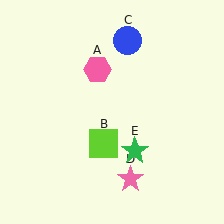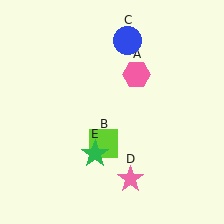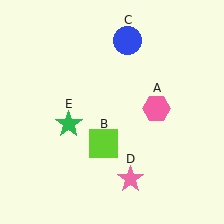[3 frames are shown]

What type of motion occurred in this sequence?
The pink hexagon (object A), green star (object E) rotated clockwise around the center of the scene.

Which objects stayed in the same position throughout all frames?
Lime square (object B) and blue circle (object C) and pink star (object D) remained stationary.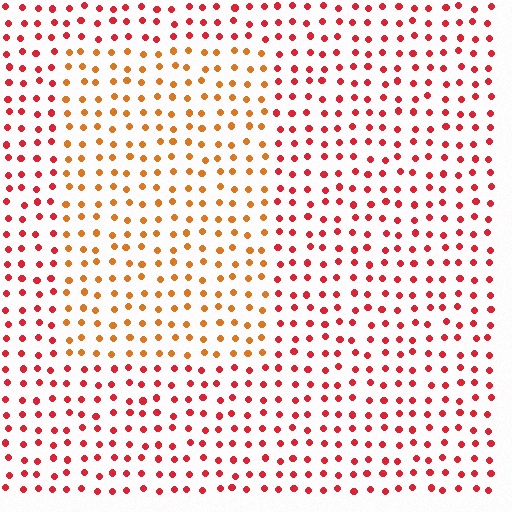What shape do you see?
I see a rectangle.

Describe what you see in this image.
The image is filled with small red elements in a uniform arrangement. A rectangle-shaped region is visible where the elements are tinted to a slightly different hue, forming a subtle color boundary.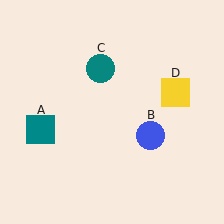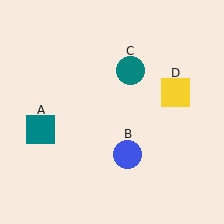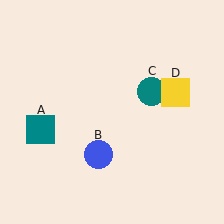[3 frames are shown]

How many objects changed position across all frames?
2 objects changed position: blue circle (object B), teal circle (object C).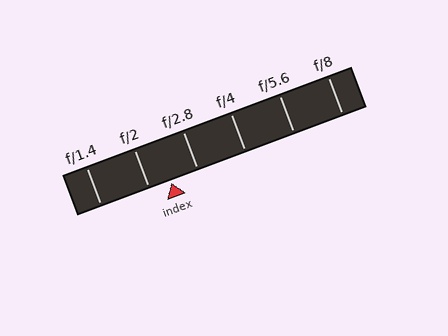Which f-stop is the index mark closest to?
The index mark is closest to f/2.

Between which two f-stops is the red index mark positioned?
The index mark is between f/2 and f/2.8.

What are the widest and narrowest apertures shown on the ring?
The widest aperture shown is f/1.4 and the narrowest is f/8.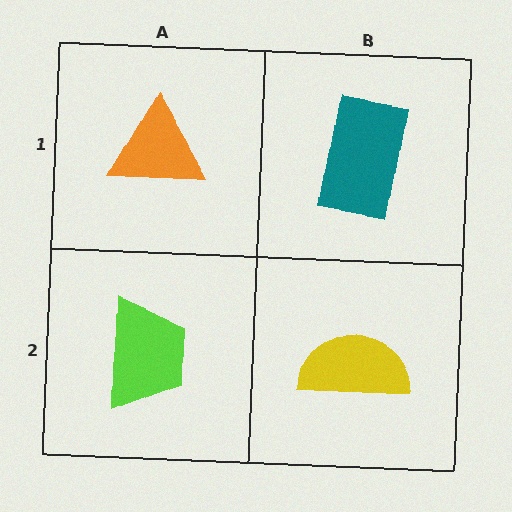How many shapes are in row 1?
2 shapes.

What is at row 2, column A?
A lime trapezoid.